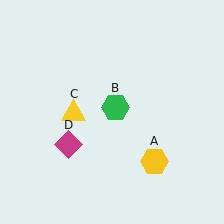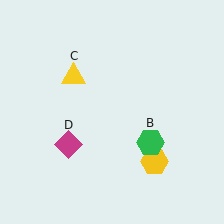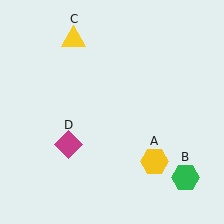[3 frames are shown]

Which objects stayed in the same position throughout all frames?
Yellow hexagon (object A) and magenta diamond (object D) remained stationary.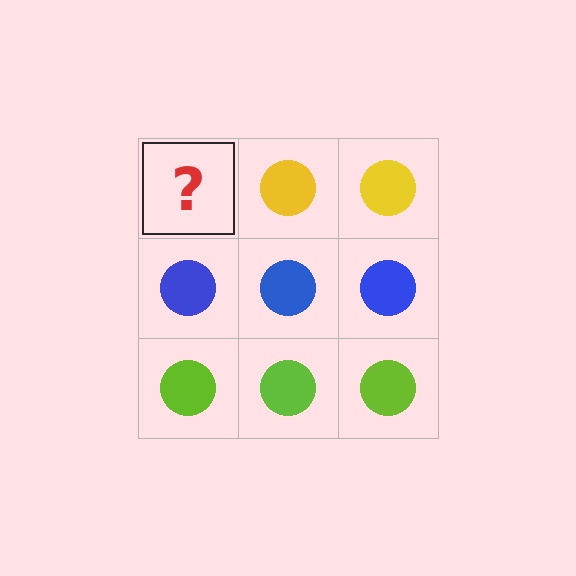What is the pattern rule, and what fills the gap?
The rule is that each row has a consistent color. The gap should be filled with a yellow circle.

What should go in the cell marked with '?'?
The missing cell should contain a yellow circle.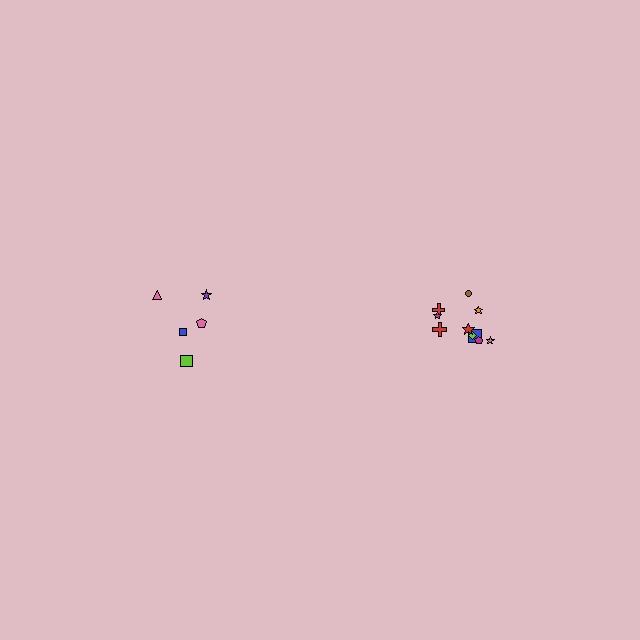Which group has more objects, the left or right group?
The right group.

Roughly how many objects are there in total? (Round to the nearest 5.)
Roughly 15 objects in total.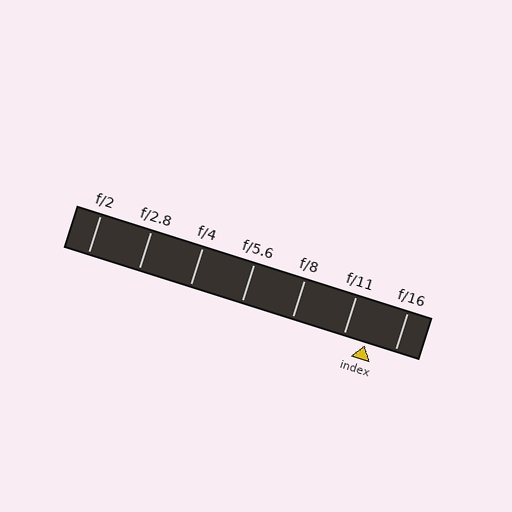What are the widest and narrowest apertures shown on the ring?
The widest aperture shown is f/2 and the narrowest is f/16.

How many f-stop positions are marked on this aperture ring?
There are 7 f-stop positions marked.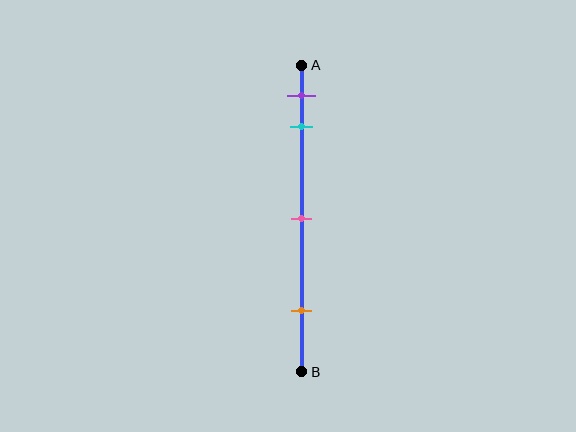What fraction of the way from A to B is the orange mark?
The orange mark is approximately 80% (0.8) of the way from A to B.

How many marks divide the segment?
There are 4 marks dividing the segment.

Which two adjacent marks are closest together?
The purple and cyan marks are the closest adjacent pair.